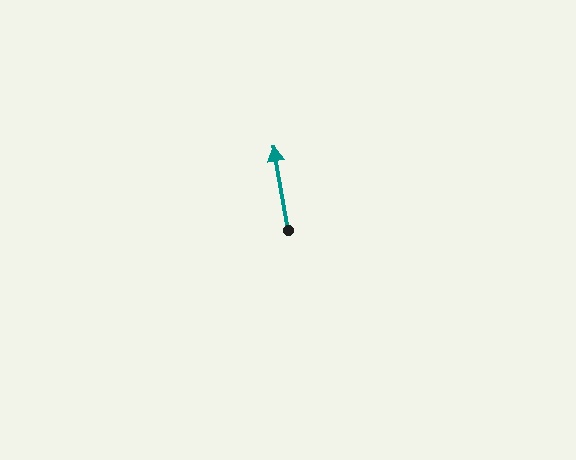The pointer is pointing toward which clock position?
Roughly 12 o'clock.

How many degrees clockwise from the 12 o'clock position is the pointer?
Approximately 350 degrees.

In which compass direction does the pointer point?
North.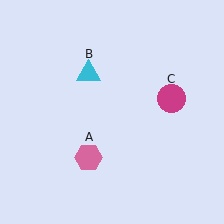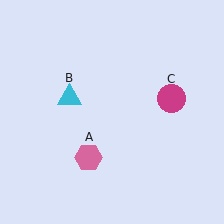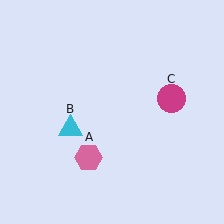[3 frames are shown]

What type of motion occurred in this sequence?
The cyan triangle (object B) rotated counterclockwise around the center of the scene.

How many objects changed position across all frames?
1 object changed position: cyan triangle (object B).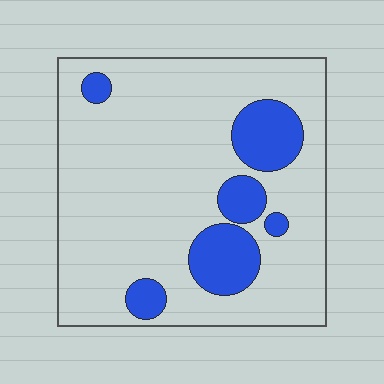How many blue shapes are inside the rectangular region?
6.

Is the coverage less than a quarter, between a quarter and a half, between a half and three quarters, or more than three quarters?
Less than a quarter.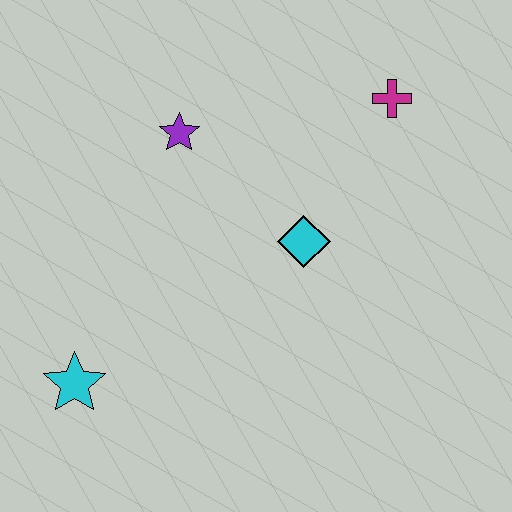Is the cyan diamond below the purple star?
Yes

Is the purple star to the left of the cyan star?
No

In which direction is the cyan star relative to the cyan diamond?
The cyan star is to the left of the cyan diamond.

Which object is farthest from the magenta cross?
The cyan star is farthest from the magenta cross.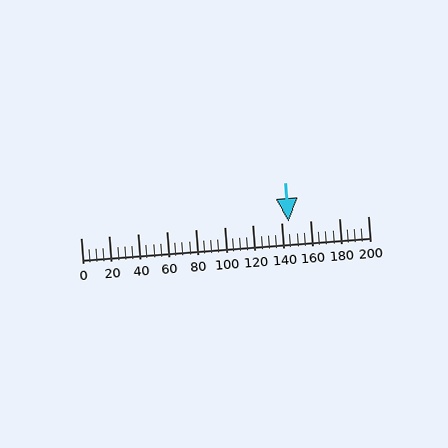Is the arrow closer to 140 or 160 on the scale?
The arrow is closer to 140.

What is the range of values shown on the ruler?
The ruler shows values from 0 to 200.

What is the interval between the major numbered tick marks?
The major tick marks are spaced 20 units apart.